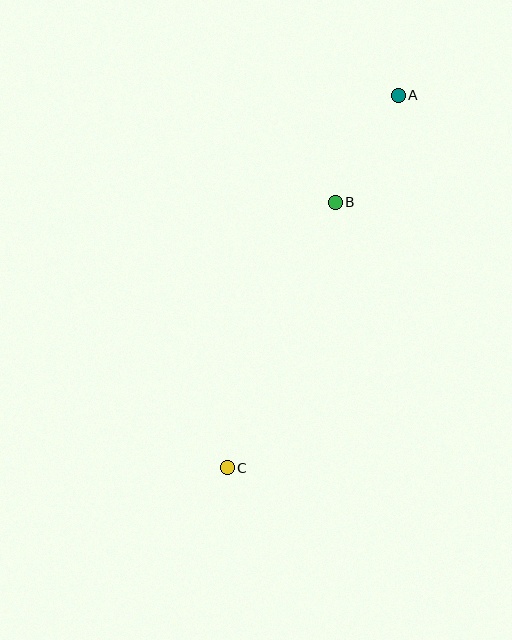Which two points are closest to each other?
Points A and B are closest to each other.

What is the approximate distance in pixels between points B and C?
The distance between B and C is approximately 287 pixels.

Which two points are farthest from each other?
Points A and C are farthest from each other.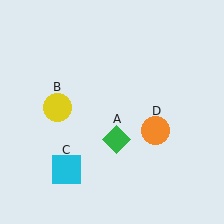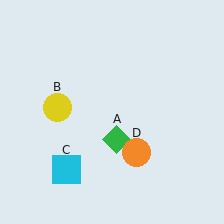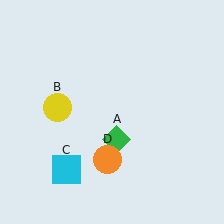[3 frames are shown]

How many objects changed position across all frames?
1 object changed position: orange circle (object D).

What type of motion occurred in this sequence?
The orange circle (object D) rotated clockwise around the center of the scene.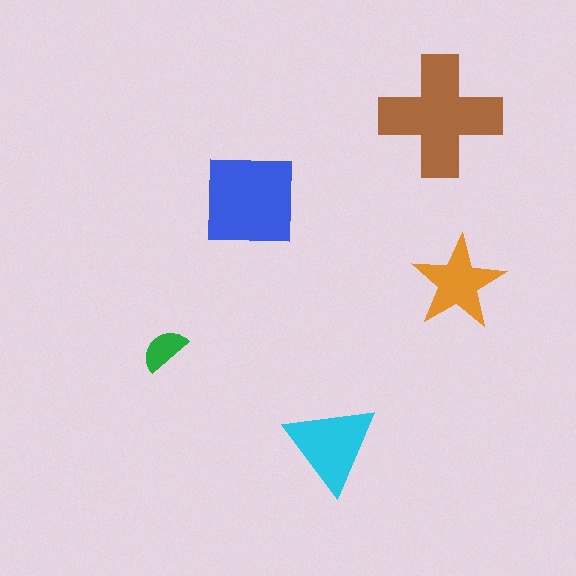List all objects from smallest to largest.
The green semicircle, the orange star, the cyan triangle, the blue square, the brown cross.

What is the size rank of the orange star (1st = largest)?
4th.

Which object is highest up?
The brown cross is topmost.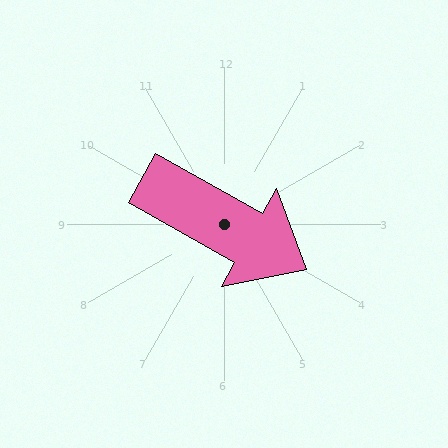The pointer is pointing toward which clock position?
Roughly 4 o'clock.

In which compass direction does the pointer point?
Southeast.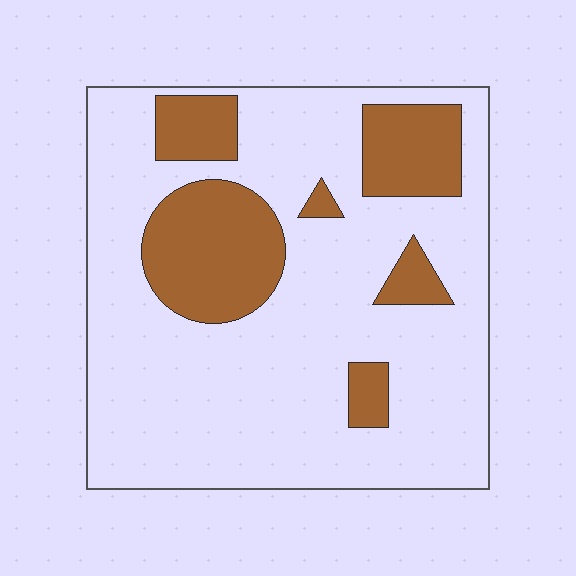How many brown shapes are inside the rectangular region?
6.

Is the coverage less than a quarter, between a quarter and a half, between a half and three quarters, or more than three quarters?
Less than a quarter.